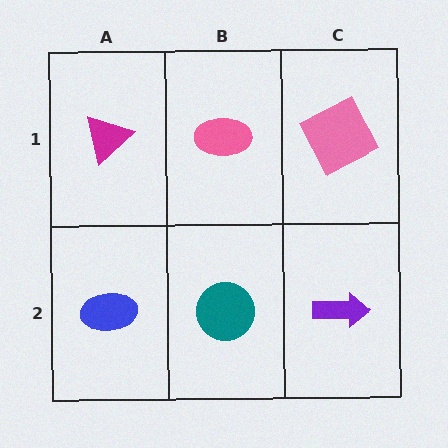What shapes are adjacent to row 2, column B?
A pink ellipse (row 1, column B), a blue ellipse (row 2, column A), a purple arrow (row 2, column C).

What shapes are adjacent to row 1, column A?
A blue ellipse (row 2, column A), a pink ellipse (row 1, column B).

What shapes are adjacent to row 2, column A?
A magenta triangle (row 1, column A), a teal circle (row 2, column B).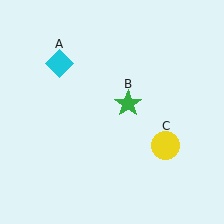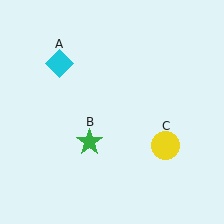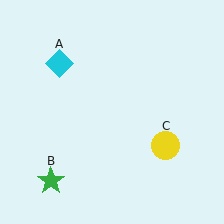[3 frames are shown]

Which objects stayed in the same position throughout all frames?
Cyan diamond (object A) and yellow circle (object C) remained stationary.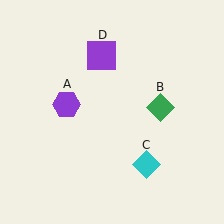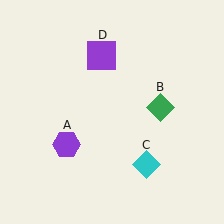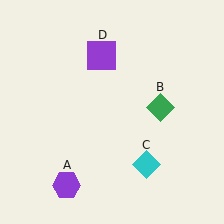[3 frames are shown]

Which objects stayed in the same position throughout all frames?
Green diamond (object B) and cyan diamond (object C) and purple square (object D) remained stationary.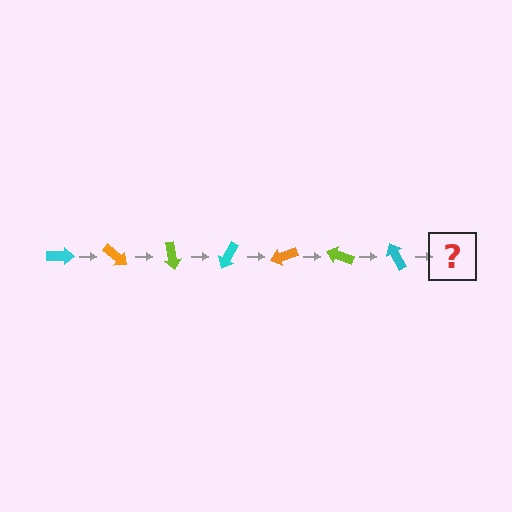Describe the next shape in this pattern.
It should be an orange arrow, rotated 280 degrees from the start.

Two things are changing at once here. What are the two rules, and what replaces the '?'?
The two rules are that it rotates 40 degrees each step and the color cycles through cyan, orange, and lime. The '?' should be an orange arrow, rotated 280 degrees from the start.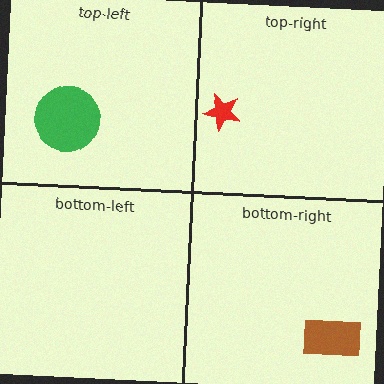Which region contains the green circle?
The top-left region.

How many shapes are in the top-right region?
1.